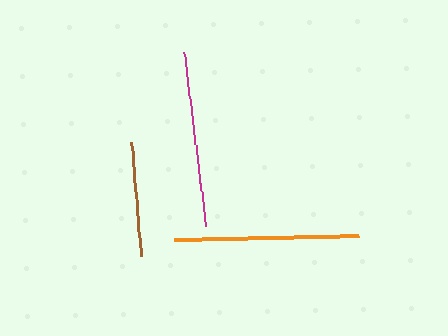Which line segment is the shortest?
The brown line is the shortest at approximately 114 pixels.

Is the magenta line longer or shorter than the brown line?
The magenta line is longer than the brown line.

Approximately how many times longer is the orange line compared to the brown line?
The orange line is approximately 1.6 times the length of the brown line.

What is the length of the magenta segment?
The magenta segment is approximately 176 pixels long.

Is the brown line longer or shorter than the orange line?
The orange line is longer than the brown line.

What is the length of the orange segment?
The orange segment is approximately 184 pixels long.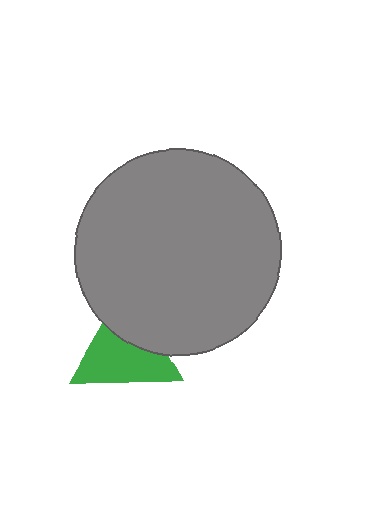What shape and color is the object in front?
The object in front is a gray circle.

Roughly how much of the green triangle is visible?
About half of it is visible (roughly 64%).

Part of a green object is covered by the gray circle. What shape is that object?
It is a triangle.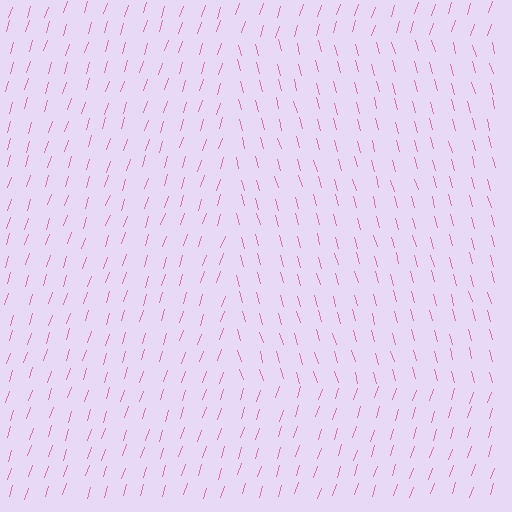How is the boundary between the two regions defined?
The boundary is defined purely by a change in line orientation (approximately 34 degrees difference). All lines are the same color and thickness.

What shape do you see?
I see a rectangle.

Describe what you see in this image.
The image is filled with small pink line segments. A rectangle region in the image has lines oriented differently from the surrounding lines, creating a visible texture boundary.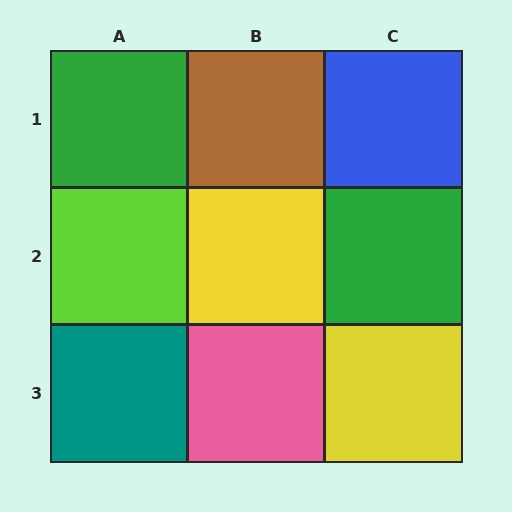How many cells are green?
2 cells are green.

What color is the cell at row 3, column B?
Pink.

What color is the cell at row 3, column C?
Yellow.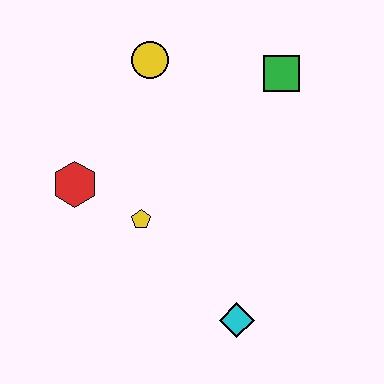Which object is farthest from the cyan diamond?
The yellow circle is farthest from the cyan diamond.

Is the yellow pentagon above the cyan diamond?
Yes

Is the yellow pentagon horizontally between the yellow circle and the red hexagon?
Yes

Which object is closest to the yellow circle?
The green square is closest to the yellow circle.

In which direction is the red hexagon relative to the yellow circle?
The red hexagon is below the yellow circle.